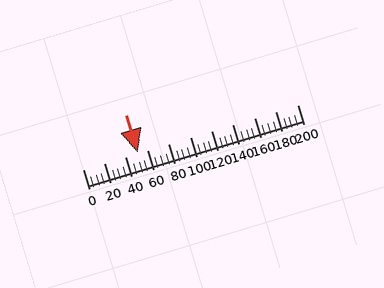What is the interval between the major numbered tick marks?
The major tick marks are spaced 20 units apart.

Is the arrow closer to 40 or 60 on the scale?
The arrow is closer to 60.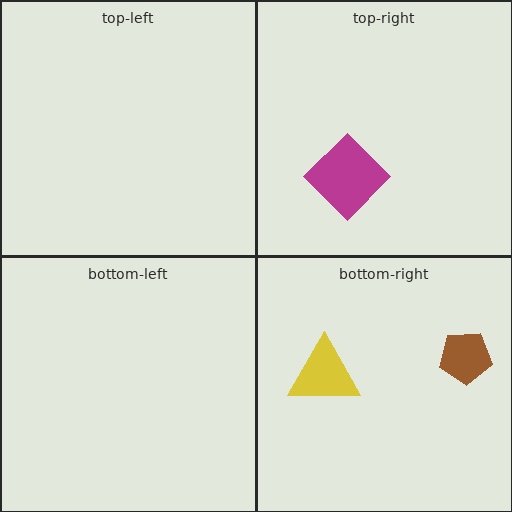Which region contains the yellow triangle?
The bottom-right region.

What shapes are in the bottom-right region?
The yellow triangle, the brown pentagon.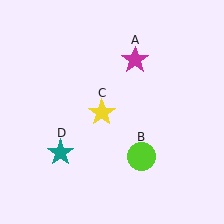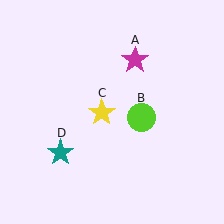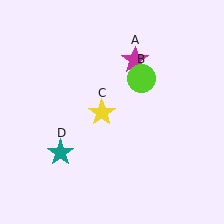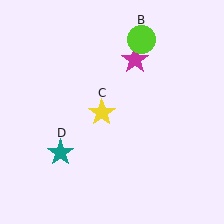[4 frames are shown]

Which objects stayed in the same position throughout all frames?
Magenta star (object A) and yellow star (object C) and teal star (object D) remained stationary.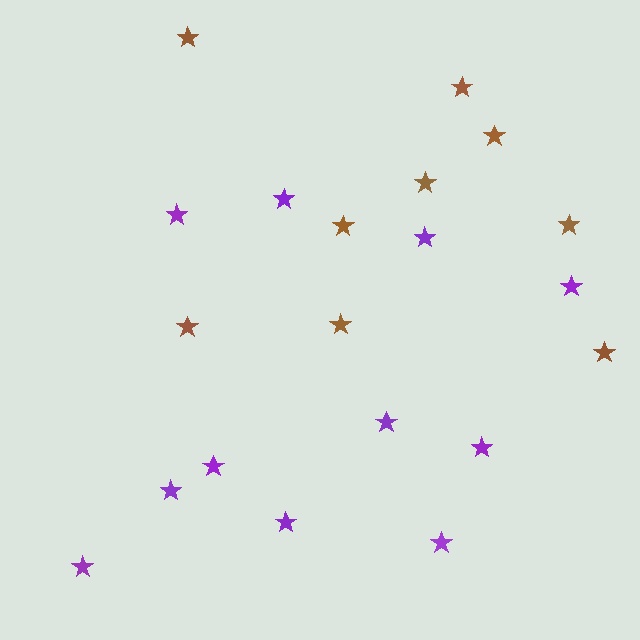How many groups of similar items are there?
There are 2 groups: one group of brown stars (9) and one group of purple stars (11).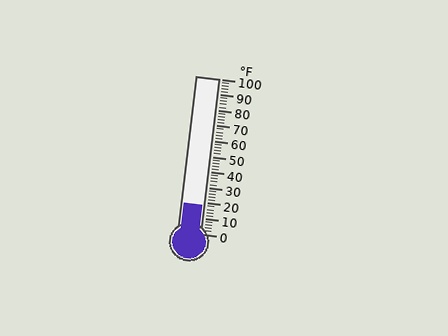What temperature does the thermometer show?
The thermometer shows approximately 18°F.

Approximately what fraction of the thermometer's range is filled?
The thermometer is filled to approximately 20% of its range.